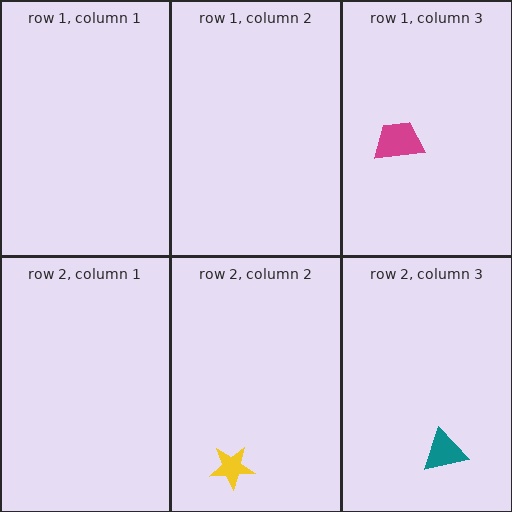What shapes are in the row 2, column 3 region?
The teal triangle.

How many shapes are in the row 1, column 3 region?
1.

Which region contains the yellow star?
The row 2, column 2 region.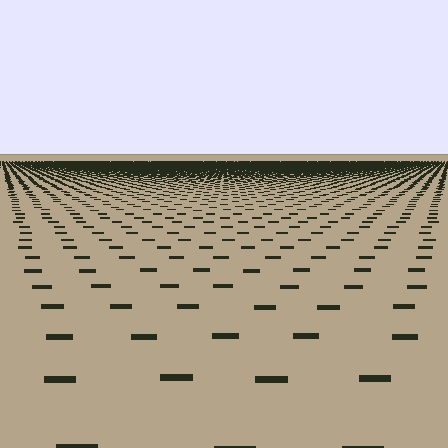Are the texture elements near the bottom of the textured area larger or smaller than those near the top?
Larger. Near the bottom, elements are closer to the viewer and appear at a bigger on-screen size.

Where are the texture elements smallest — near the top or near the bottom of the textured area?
Near the top.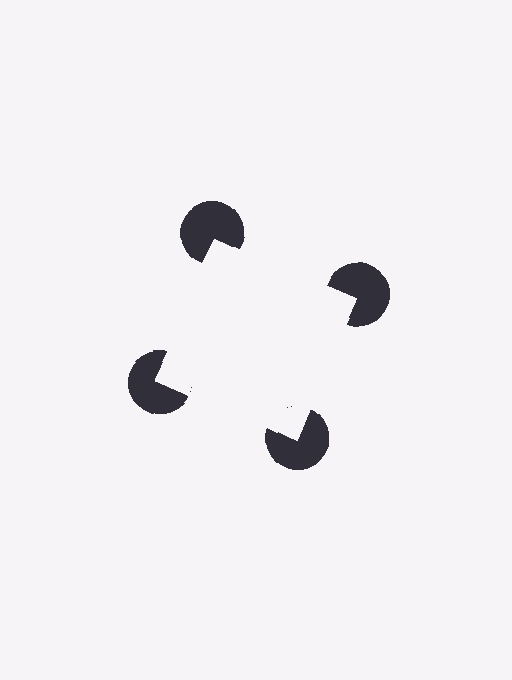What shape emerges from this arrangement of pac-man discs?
An illusory square — its edges are inferred from the aligned wedge cuts in the pac-man discs, not physically drawn.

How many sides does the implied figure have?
4 sides.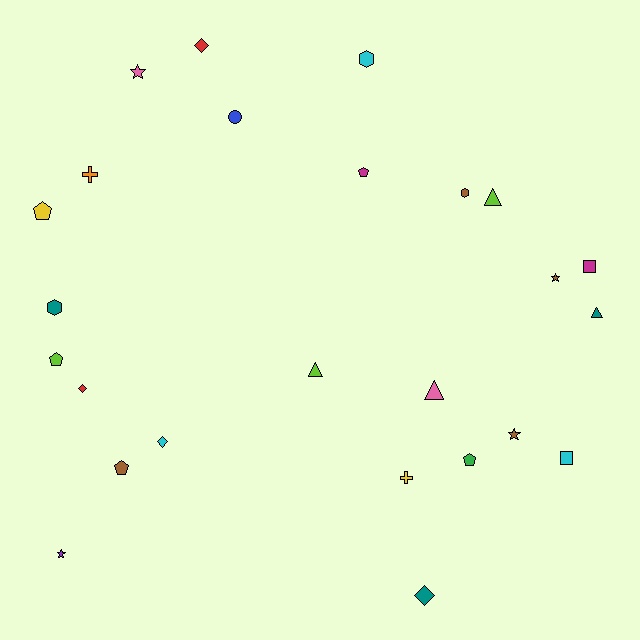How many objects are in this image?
There are 25 objects.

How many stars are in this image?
There are 4 stars.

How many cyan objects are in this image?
There are 3 cyan objects.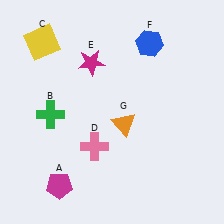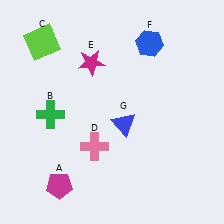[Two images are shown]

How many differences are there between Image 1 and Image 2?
There are 2 differences between the two images.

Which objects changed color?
C changed from yellow to lime. G changed from orange to blue.